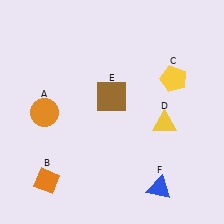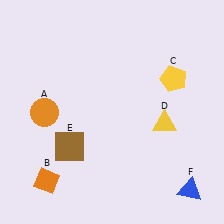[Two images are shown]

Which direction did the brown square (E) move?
The brown square (E) moved down.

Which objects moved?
The objects that moved are: the brown square (E), the blue triangle (F).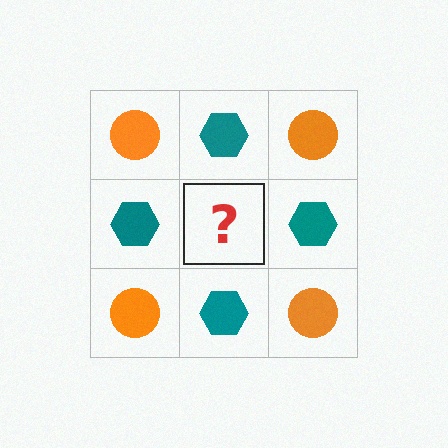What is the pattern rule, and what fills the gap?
The rule is that it alternates orange circle and teal hexagon in a checkerboard pattern. The gap should be filled with an orange circle.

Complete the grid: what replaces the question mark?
The question mark should be replaced with an orange circle.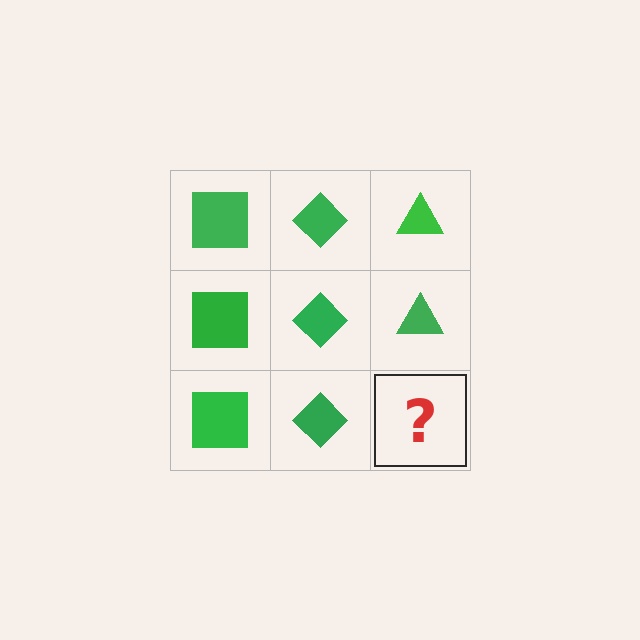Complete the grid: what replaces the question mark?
The question mark should be replaced with a green triangle.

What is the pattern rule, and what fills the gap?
The rule is that each column has a consistent shape. The gap should be filled with a green triangle.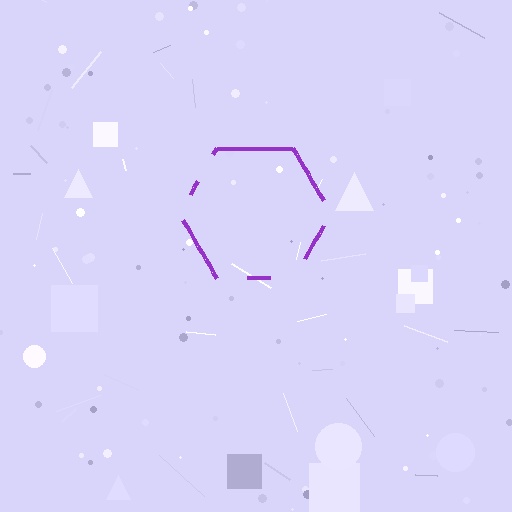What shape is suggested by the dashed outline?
The dashed outline suggests a hexagon.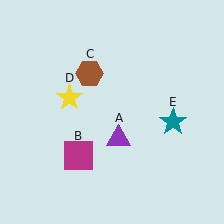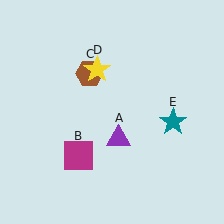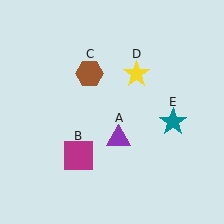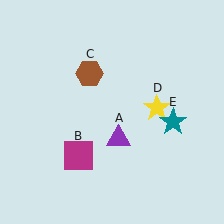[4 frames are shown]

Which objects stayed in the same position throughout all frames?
Purple triangle (object A) and magenta square (object B) and brown hexagon (object C) and teal star (object E) remained stationary.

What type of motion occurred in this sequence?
The yellow star (object D) rotated clockwise around the center of the scene.